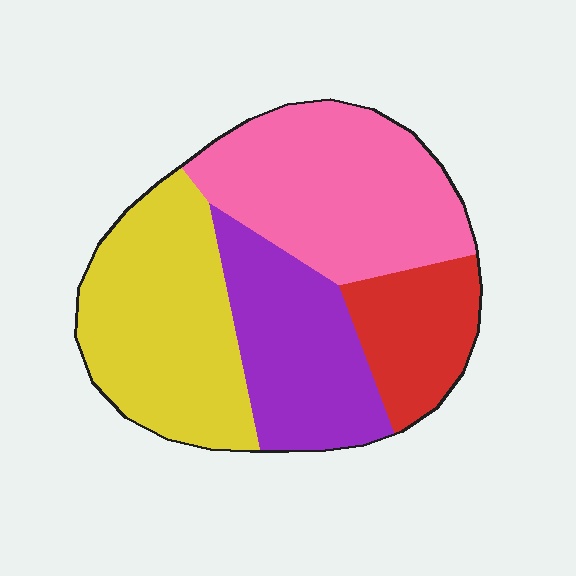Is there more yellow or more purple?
Yellow.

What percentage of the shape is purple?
Purple covers around 25% of the shape.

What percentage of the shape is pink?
Pink takes up about one third (1/3) of the shape.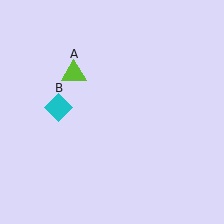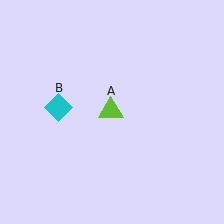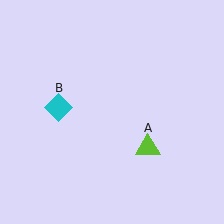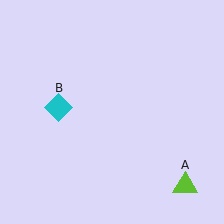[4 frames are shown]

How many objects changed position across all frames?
1 object changed position: lime triangle (object A).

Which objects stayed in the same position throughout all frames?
Cyan diamond (object B) remained stationary.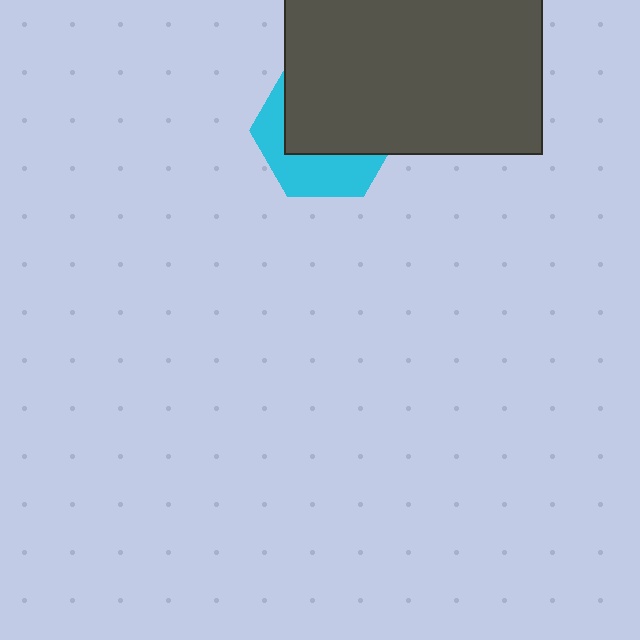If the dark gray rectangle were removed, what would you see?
You would see the complete cyan hexagon.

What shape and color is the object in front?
The object in front is a dark gray rectangle.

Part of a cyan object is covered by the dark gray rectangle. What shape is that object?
It is a hexagon.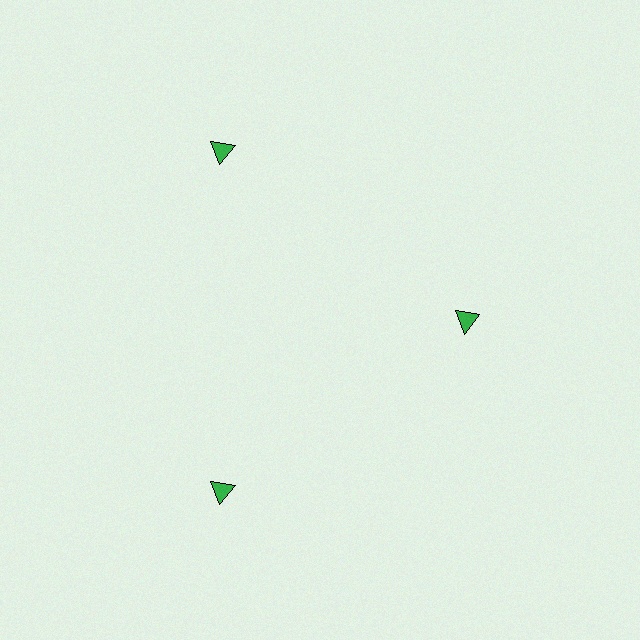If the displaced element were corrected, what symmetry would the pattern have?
It would have 3-fold rotational symmetry — the pattern would map onto itself every 120 degrees.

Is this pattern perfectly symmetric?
No. The 3 green triangles are arranged in a ring, but one element near the 3 o'clock position is pulled inward toward the center, breaking the 3-fold rotational symmetry.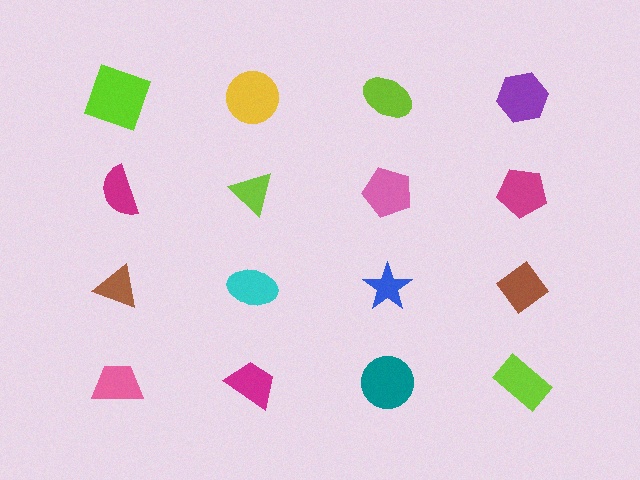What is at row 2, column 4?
A magenta pentagon.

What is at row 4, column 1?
A pink trapezoid.